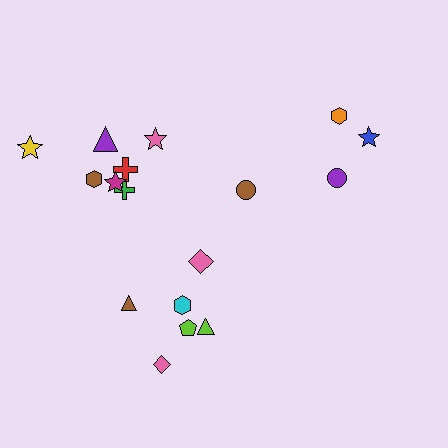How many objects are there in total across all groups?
There are 17 objects.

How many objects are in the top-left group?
There are 7 objects.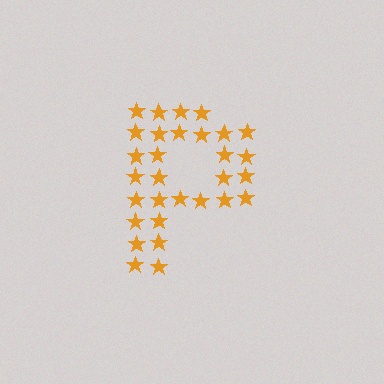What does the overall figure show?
The overall figure shows the letter P.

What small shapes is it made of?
It is made of small stars.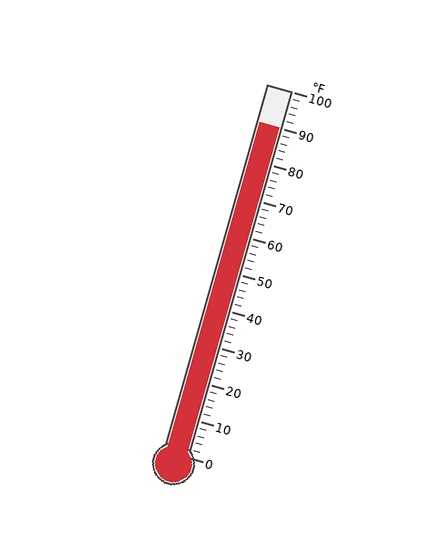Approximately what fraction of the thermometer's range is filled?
The thermometer is filled to approximately 90% of its range.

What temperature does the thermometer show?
The thermometer shows approximately 90°F.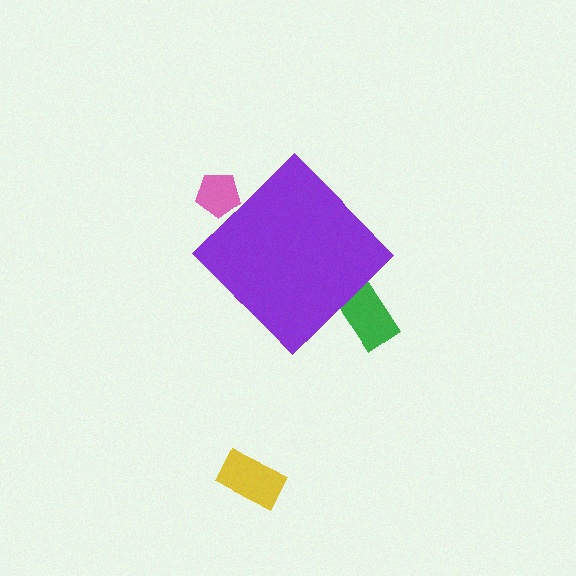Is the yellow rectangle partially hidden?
No, the yellow rectangle is fully visible.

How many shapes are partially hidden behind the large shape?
2 shapes are partially hidden.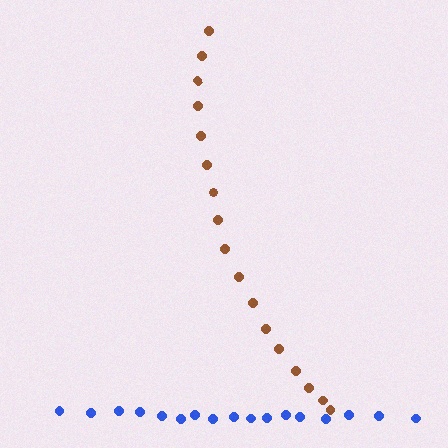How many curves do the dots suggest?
There are 2 distinct paths.